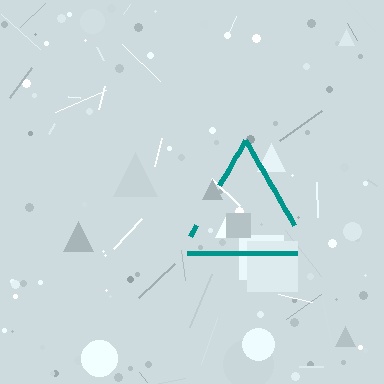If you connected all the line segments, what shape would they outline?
They would outline a triangle.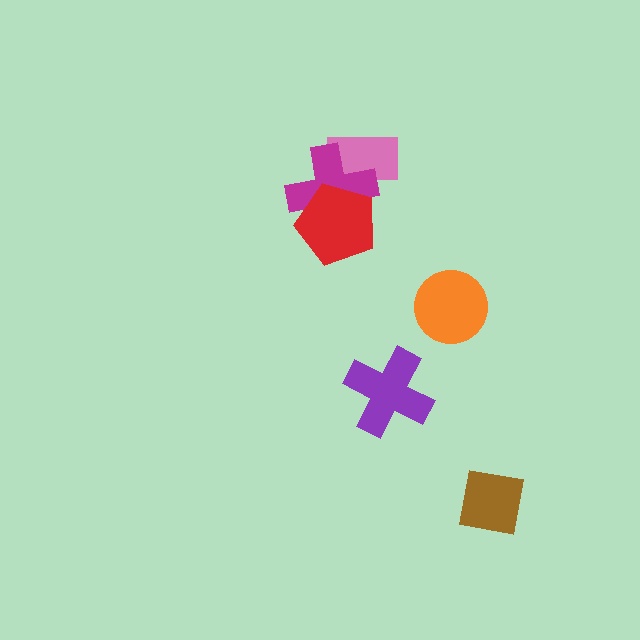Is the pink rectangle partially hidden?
Yes, it is partially covered by another shape.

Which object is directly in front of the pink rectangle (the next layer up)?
The magenta cross is directly in front of the pink rectangle.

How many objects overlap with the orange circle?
0 objects overlap with the orange circle.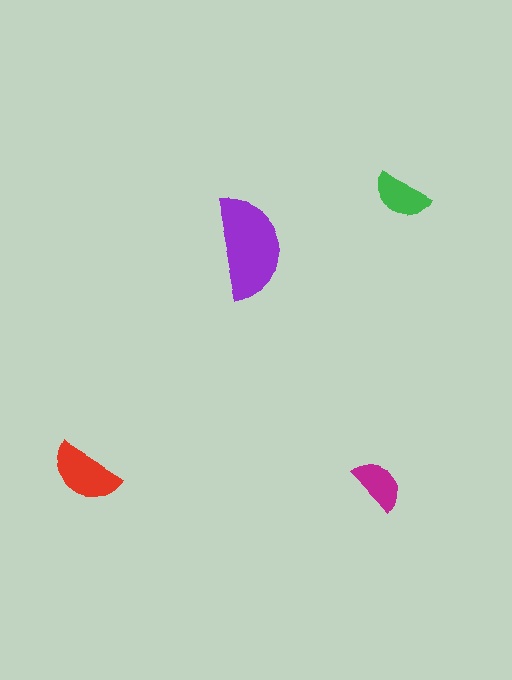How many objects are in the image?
There are 4 objects in the image.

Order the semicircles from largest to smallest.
the purple one, the red one, the green one, the magenta one.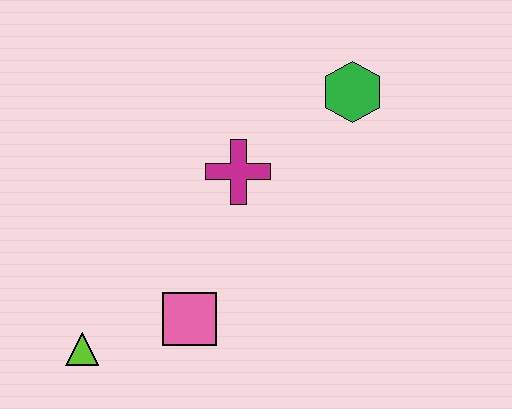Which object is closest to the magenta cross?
The green hexagon is closest to the magenta cross.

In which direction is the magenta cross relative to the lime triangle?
The magenta cross is above the lime triangle.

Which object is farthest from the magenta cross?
The lime triangle is farthest from the magenta cross.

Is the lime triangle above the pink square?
No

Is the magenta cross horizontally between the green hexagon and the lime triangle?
Yes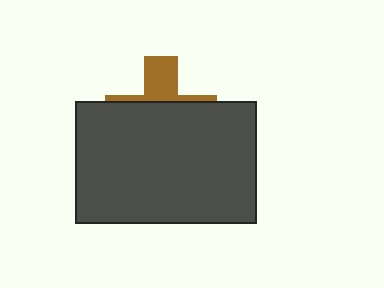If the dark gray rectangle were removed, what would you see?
You would see the complete brown cross.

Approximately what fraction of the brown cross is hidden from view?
Roughly 69% of the brown cross is hidden behind the dark gray rectangle.